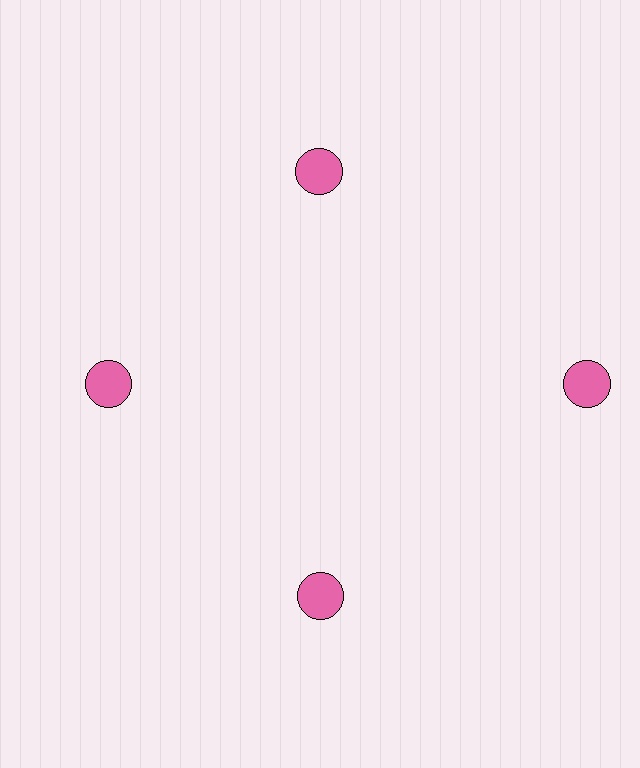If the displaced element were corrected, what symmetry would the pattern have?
It would have 4-fold rotational symmetry — the pattern would map onto itself every 90 degrees.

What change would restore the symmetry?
The symmetry would be restored by moving it inward, back onto the ring so that all 4 circles sit at equal angles and equal distance from the center.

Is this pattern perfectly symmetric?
No. The 4 pink circles are arranged in a ring, but one element near the 3 o'clock position is pushed outward from the center, breaking the 4-fold rotational symmetry.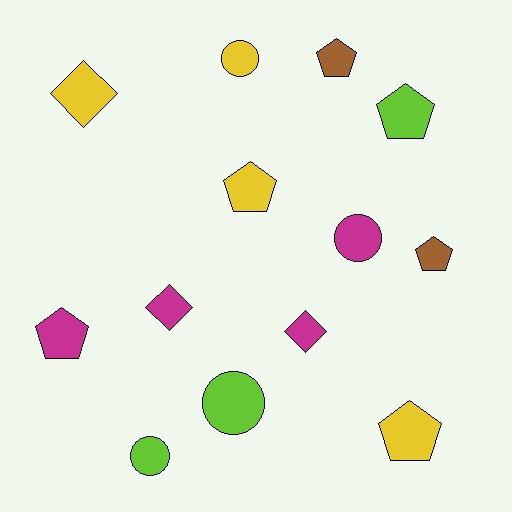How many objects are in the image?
There are 13 objects.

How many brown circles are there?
There are no brown circles.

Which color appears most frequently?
Magenta, with 4 objects.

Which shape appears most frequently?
Pentagon, with 6 objects.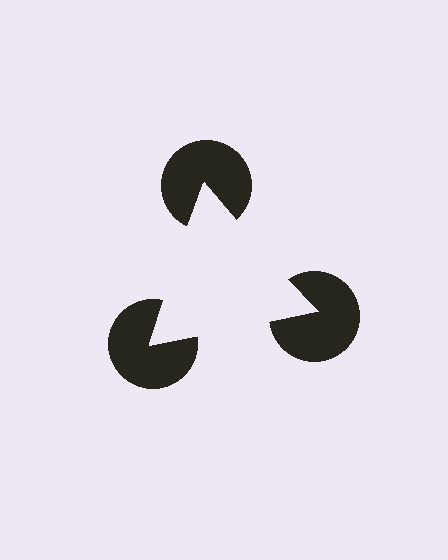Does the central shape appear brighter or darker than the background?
It typically appears slightly brighter than the background, even though no actual brightness change is drawn.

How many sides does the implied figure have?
3 sides.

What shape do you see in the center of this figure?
An illusory triangle — its edges are inferred from the aligned wedge cuts in the pac-man discs, not physically drawn.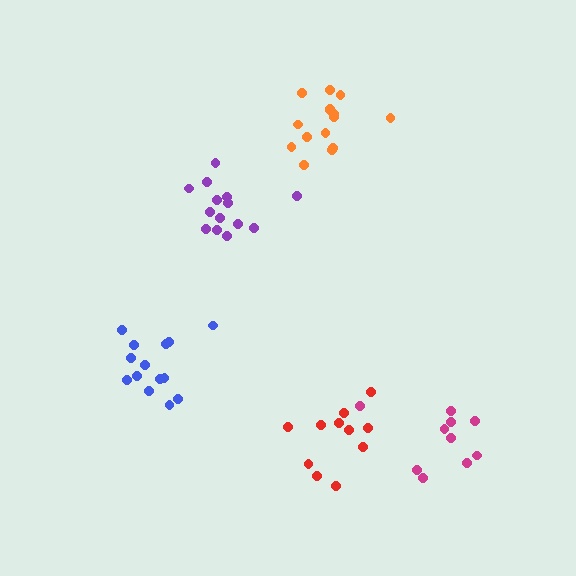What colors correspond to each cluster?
The clusters are colored: blue, magenta, purple, red, orange.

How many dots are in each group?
Group 1: 14 dots, Group 2: 10 dots, Group 3: 14 dots, Group 4: 11 dots, Group 5: 15 dots (64 total).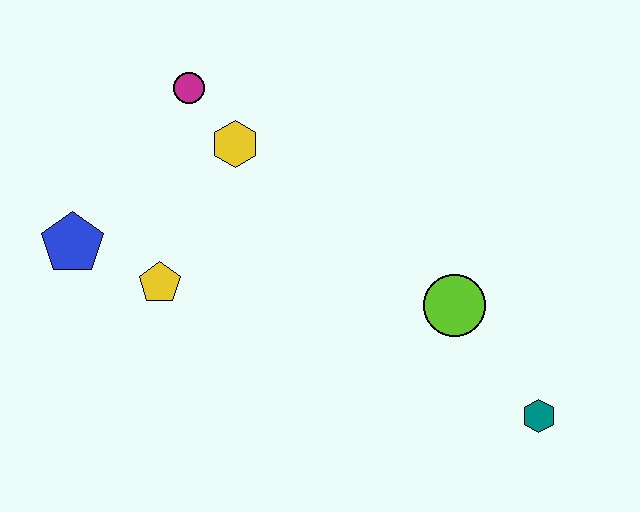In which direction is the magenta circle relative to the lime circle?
The magenta circle is to the left of the lime circle.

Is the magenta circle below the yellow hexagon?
No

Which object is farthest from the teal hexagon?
The blue pentagon is farthest from the teal hexagon.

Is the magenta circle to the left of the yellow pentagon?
No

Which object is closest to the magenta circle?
The yellow hexagon is closest to the magenta circle.